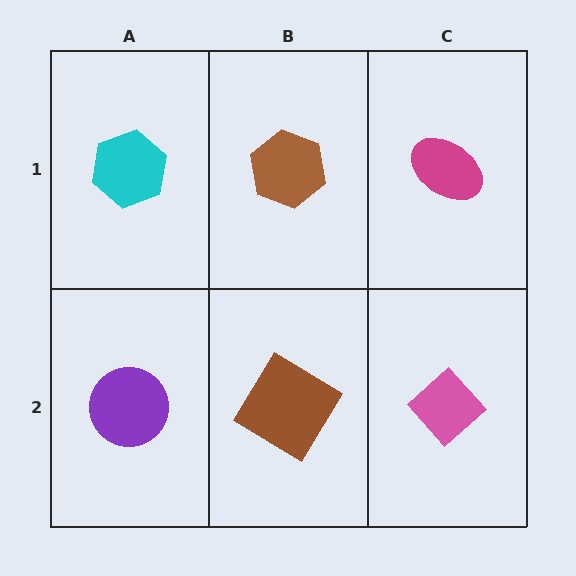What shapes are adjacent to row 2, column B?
A brown hexagon (row 1, column B), a purple circle (row 2, column A), a pink diamond (row 2, column C).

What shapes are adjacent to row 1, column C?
A pink diamond (row 2, column C), a brown hexagon (row 1, column B).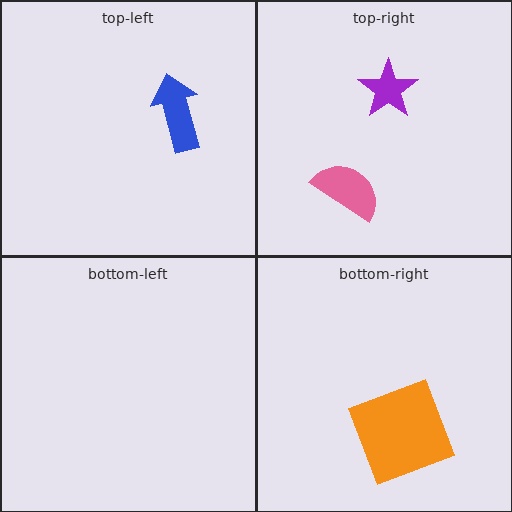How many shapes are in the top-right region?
2.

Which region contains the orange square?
The bottom-right region.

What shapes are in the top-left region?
The blue arrow.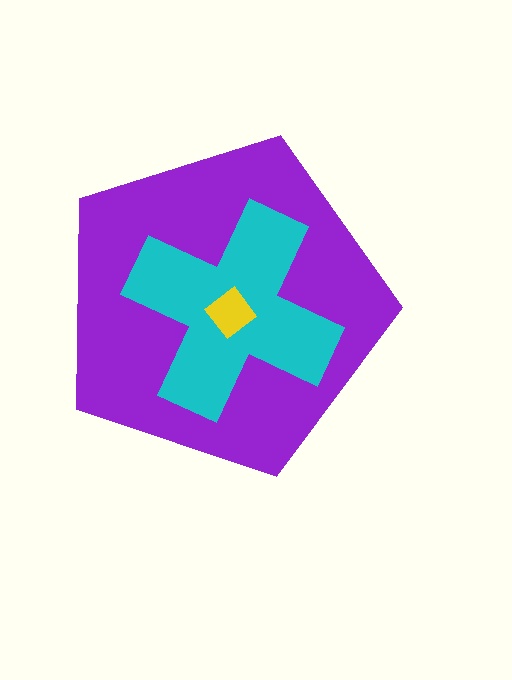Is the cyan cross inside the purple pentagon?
Yes.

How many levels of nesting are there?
3.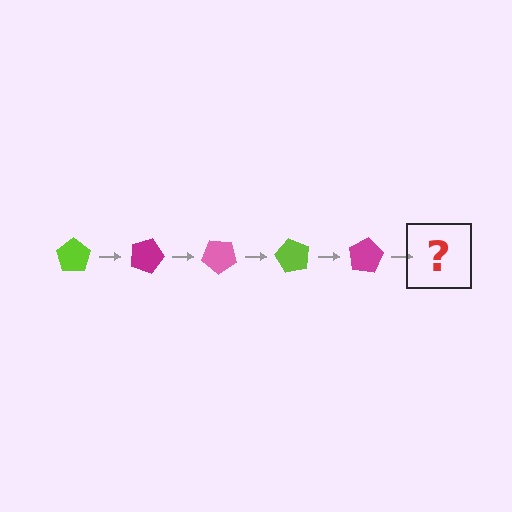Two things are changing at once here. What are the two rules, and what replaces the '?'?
The two rules are that it rotates 20 degrees each step and the color cycles through lime, magenta, and pink. The '?' should be a pink pentagon, rotated 100 degrees from the start.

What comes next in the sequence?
The next element should be a pink pentagon, rotated 100 degrees from the start.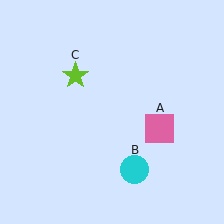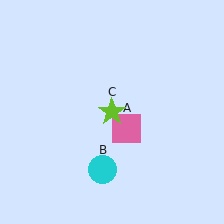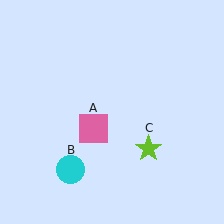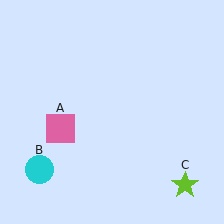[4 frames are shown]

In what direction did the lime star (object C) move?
The lime star (object C) moved down and to the right.